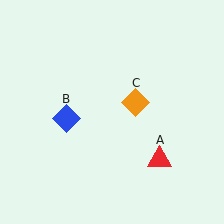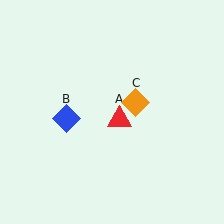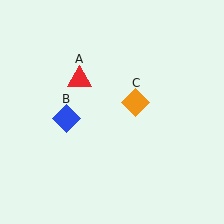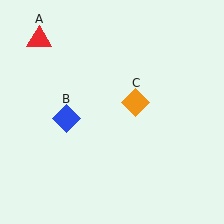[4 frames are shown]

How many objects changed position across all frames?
1 object changed position: red triangle (object A).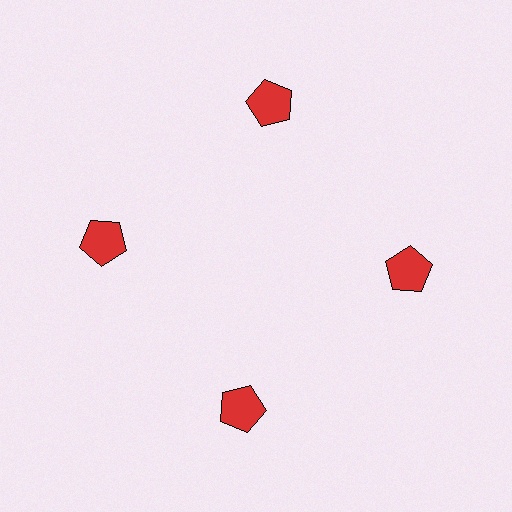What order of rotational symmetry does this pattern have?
This pattern has 4-fold rotational symmetry.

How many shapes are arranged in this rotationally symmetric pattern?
There are 4 shapes, arranged in 4 groups of 1.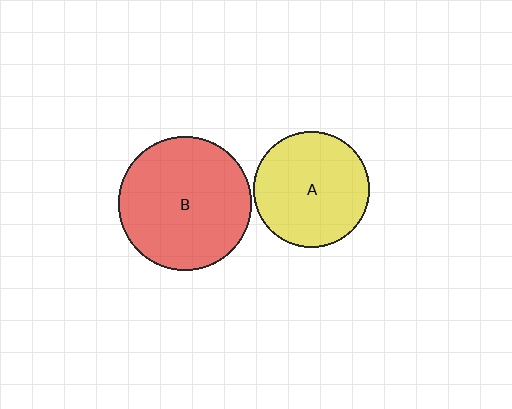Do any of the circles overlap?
No, none of the circles overlap.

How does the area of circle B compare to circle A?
Approximately 1.3 times.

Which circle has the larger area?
Circle B (red).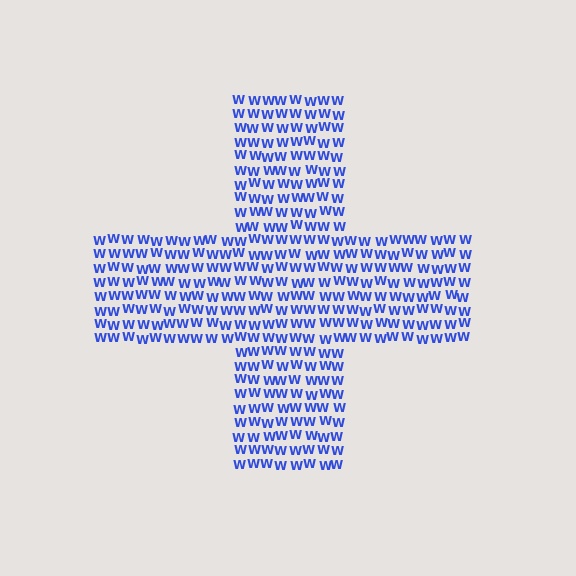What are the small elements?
The small elements are letter W's.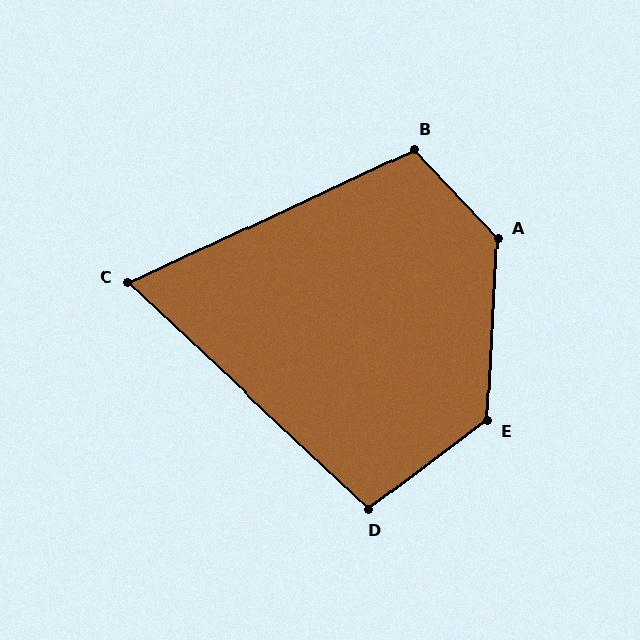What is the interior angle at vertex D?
Approximately 100 degrees (obtuse).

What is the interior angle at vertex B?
Approximately 108 degrees (obtuse).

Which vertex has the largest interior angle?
A, at approximately 134 degrees.